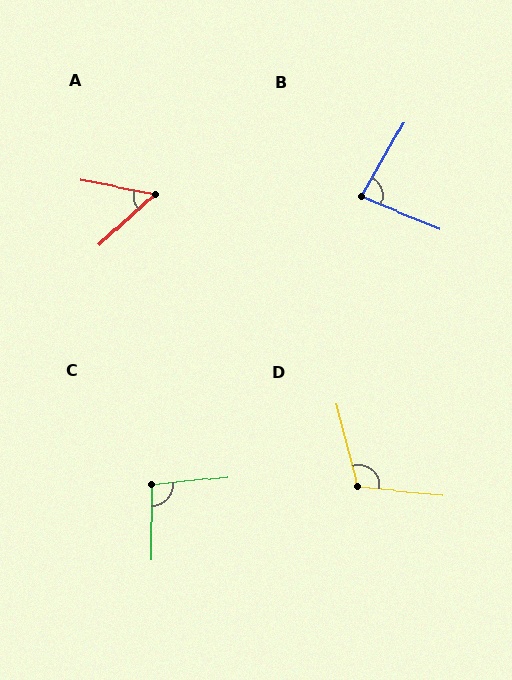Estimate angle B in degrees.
Approximately 82 degrees.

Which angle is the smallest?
A, at approximately 53 degrees.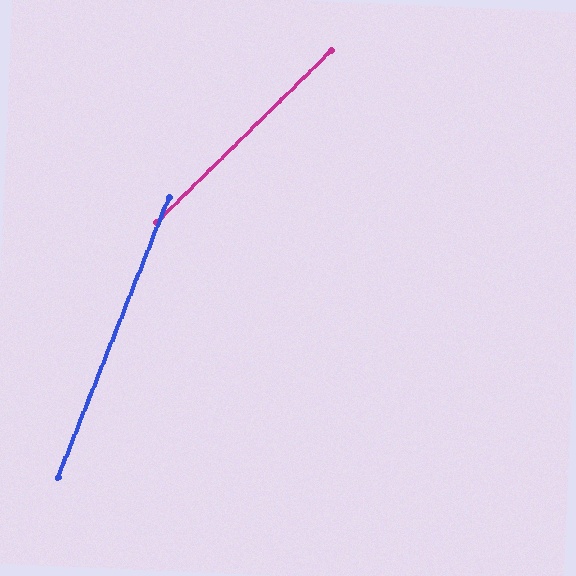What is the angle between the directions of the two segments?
Approximately 24 degrees.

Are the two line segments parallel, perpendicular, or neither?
Neither parallel nor perpendicular — they differ by about 24°.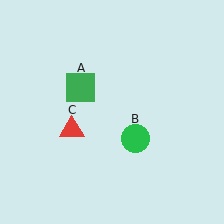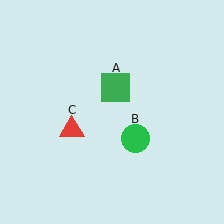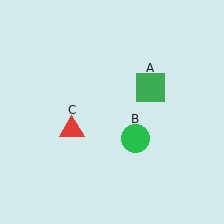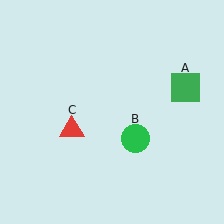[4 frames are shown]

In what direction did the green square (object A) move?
The green square (object A) moved right.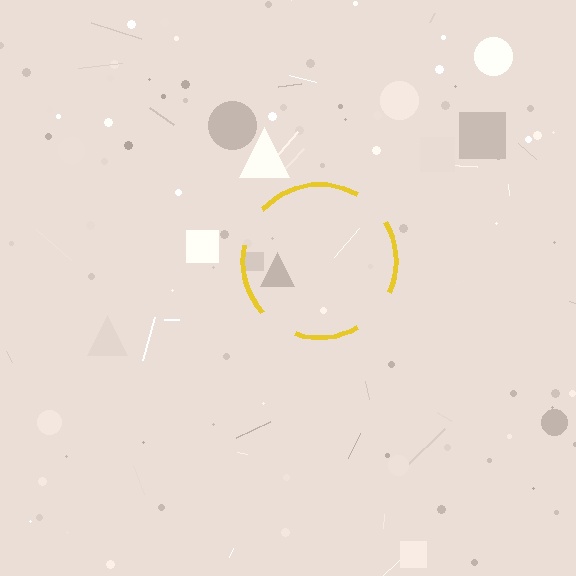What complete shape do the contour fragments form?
The contour fragments form a circle.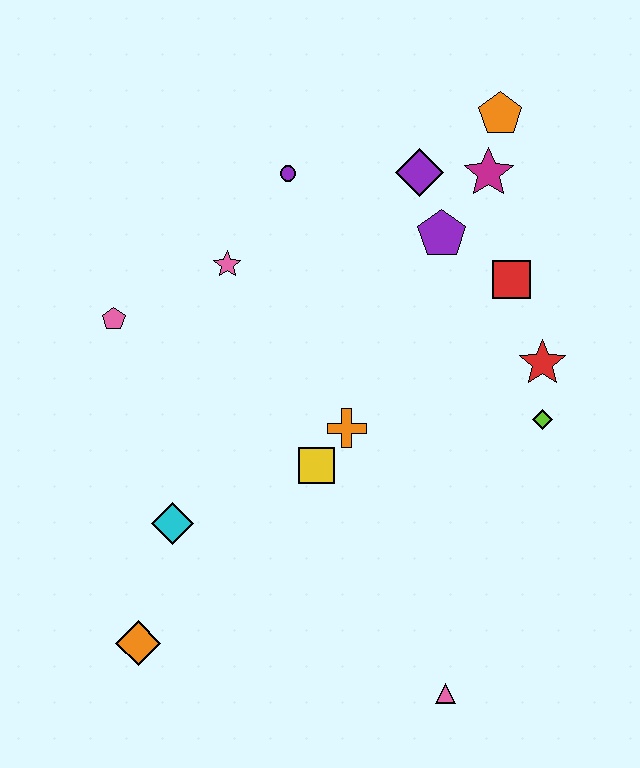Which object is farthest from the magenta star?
The orange diamond is farthest from the magenta star.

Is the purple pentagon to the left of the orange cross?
No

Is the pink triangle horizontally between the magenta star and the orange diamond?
Yes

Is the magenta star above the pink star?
Yes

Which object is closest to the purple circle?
The pink star is closest to the purple circle.